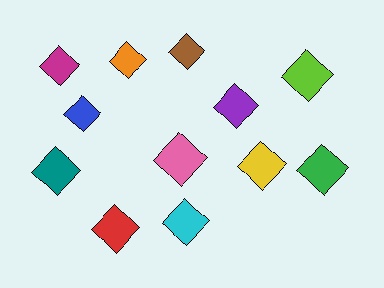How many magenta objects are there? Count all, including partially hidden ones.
There is 1 magenta object.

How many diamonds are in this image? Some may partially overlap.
There are 12 diamonds.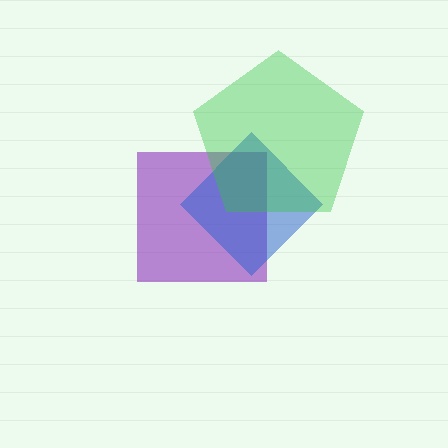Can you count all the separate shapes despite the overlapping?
Yes, there are 3 separate shapes.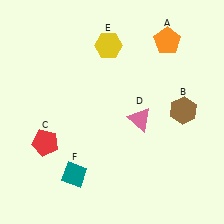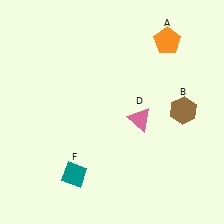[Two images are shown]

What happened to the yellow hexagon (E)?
The yellow hexagon (E) was removed in Image 2. It was in the top-left area of Image 1.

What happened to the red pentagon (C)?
The red pentagon (C) was removed in Image 2. It was in the bottom-left area of Image 1.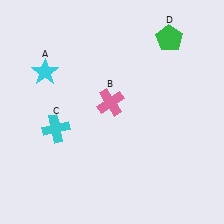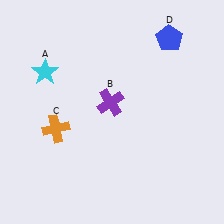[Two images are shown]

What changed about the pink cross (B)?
In Image 1, B is pink. In Image 2, it changed to purple.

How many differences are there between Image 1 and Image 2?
There are 3 differences between the two images.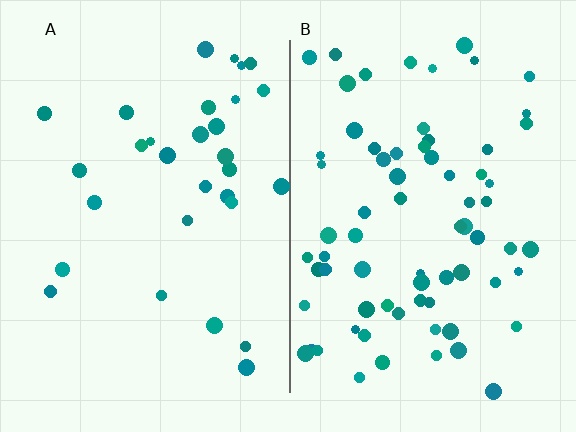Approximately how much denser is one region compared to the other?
Approximately 2.3× — region B over region A.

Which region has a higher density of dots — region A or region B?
B (the right).